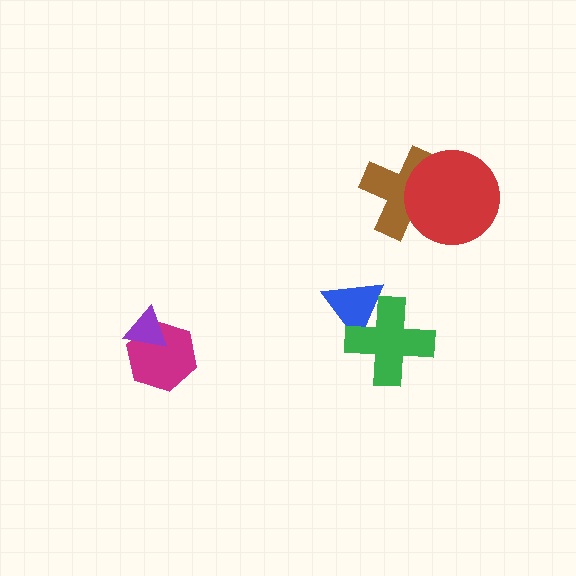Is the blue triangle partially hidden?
Yes, it is partially covered by another shape.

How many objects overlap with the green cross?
1 object overlaps with the green cross.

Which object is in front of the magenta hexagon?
The purple triangle is in front of the magenta hexagon.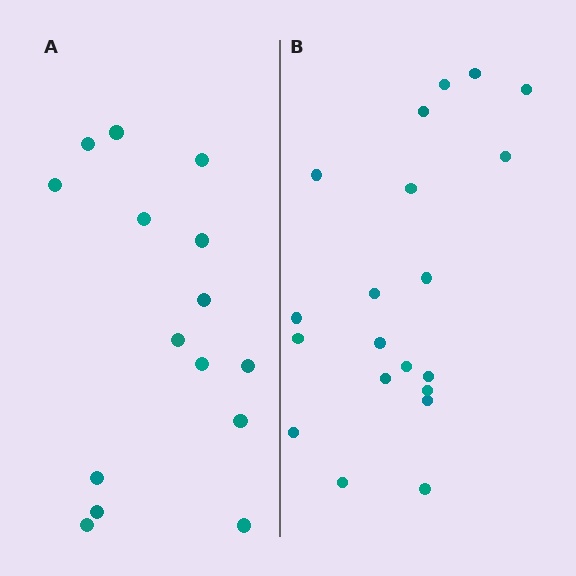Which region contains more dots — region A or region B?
Region B (the right region) has more dots.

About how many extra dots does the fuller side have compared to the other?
Region B has about 5 more dots than region A.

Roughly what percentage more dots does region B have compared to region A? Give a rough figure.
About 35% more.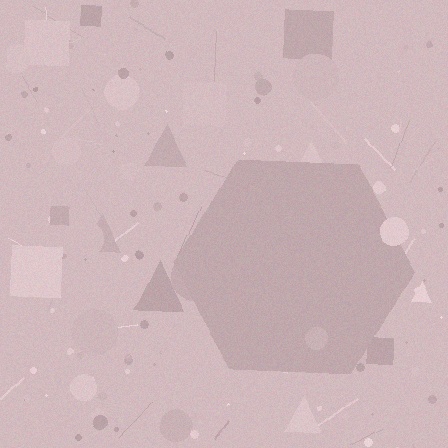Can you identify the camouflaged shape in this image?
The camouflaged shape is a hexagon.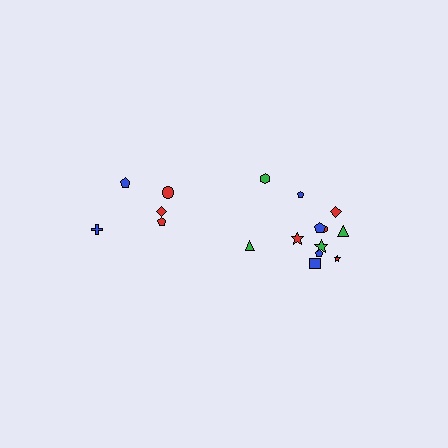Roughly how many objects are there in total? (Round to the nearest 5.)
Roughly 15 objects in total.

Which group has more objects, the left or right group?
The right group.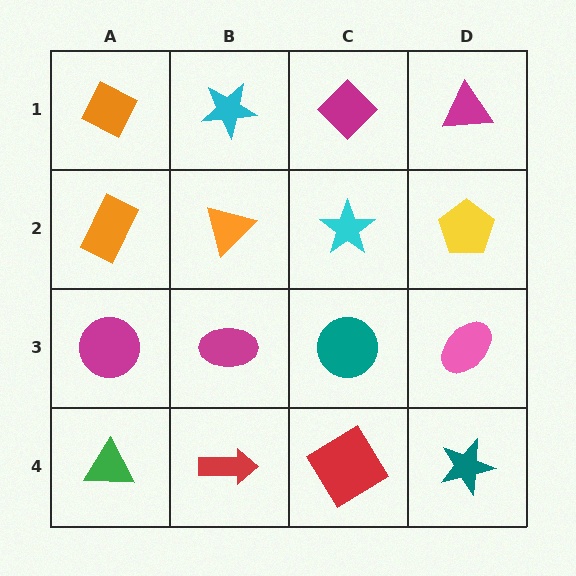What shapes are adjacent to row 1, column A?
An orange rectangle (row 2, column A), a cyan star (row 1, column B).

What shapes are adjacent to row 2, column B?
A cyan star (row 1, column B), a magenta ellipse (row 3, column B), an orange rectangle (row 2, column A), a cyan star (row 2, column C).